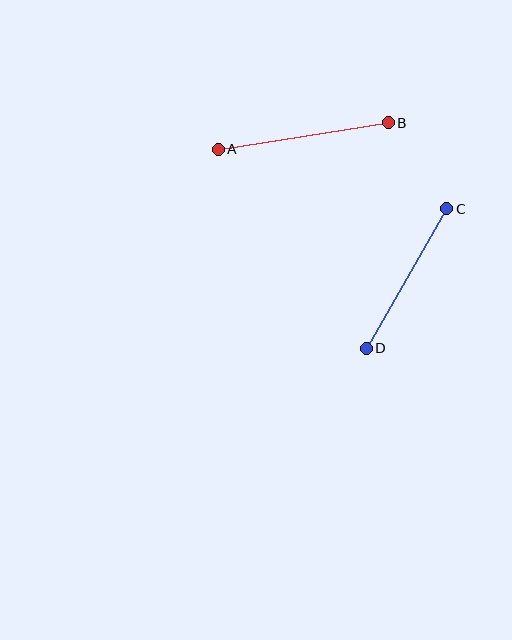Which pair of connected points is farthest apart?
Points A and B are farthest apart.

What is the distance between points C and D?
The distance is approximately 161 pixels.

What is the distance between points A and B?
The distance is approximately 172 pixels.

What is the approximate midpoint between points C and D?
The midpoint is at approximately (407, 279) pixels.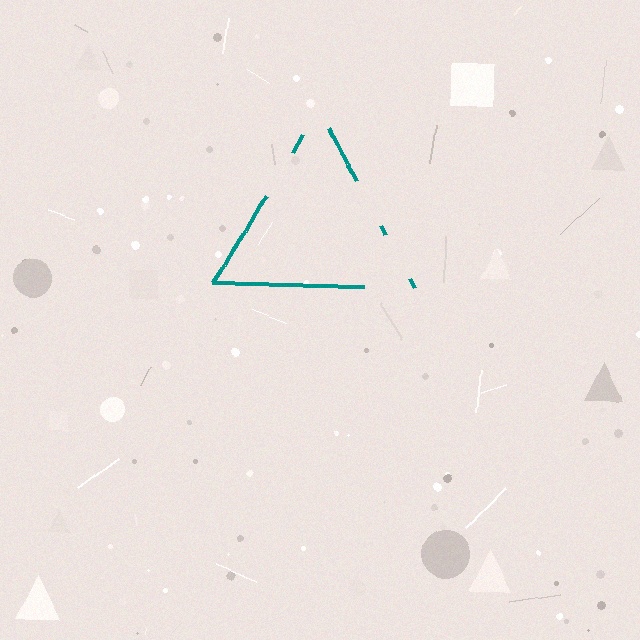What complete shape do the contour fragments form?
The contour fragments form a triangle.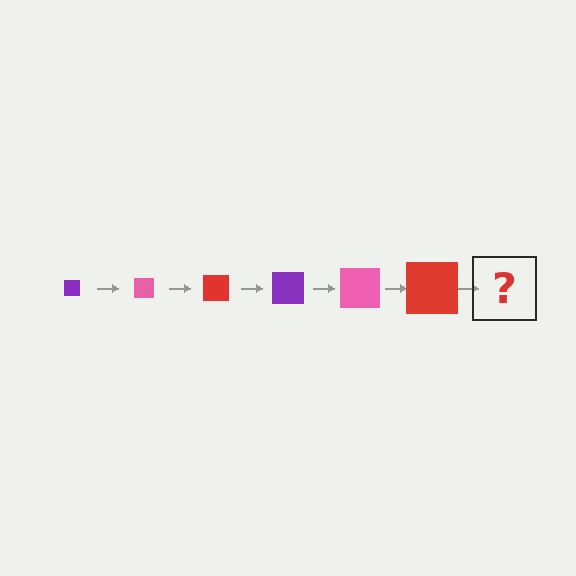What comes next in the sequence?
The next element should be a purple square, larger than the previous one.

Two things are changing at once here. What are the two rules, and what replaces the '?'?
The two rules are that the square grows larger each step and the color cycles through purple, pink, and red. The '?' should be a purple square, larger than the previous one.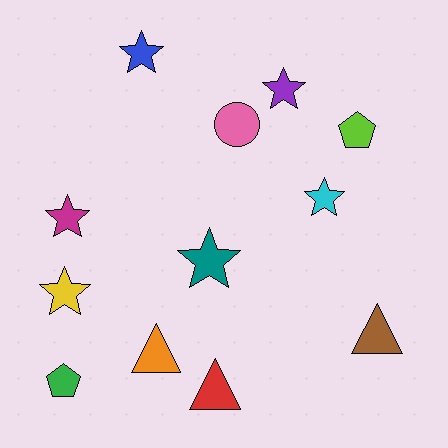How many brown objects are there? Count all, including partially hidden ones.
There is 1 brown object.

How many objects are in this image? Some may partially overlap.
There are 12 objects.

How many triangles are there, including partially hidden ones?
There are 3 triangles.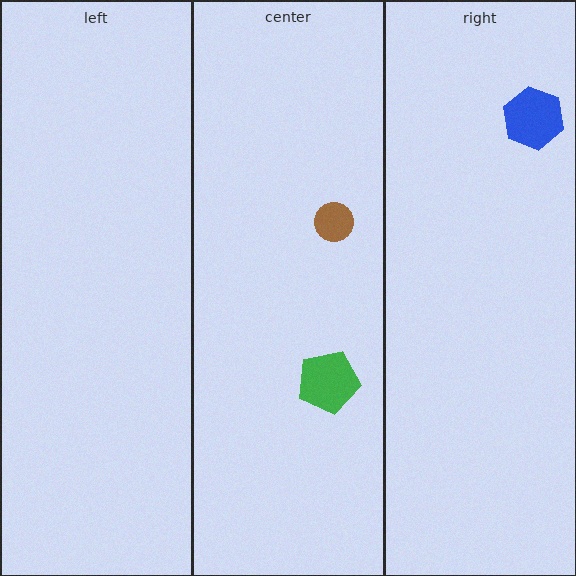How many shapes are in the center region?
2.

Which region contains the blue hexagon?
The right region.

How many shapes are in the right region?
1.